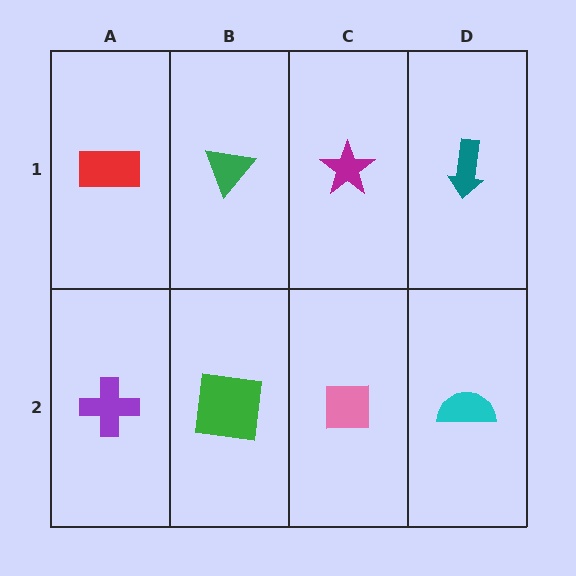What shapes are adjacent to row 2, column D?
A teal arrow (row 1, column D), a pink square (row 2, column C).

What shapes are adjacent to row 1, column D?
A cyan semicircle (row 2, column D), a magenta star (row 1, column C).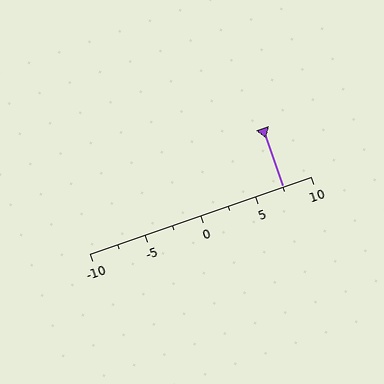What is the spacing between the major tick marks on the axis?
The major ticks are spaced 5 apart.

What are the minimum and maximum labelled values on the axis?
The axis runs from -10 to 10.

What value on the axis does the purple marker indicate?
The marker indicates approximately 7.5.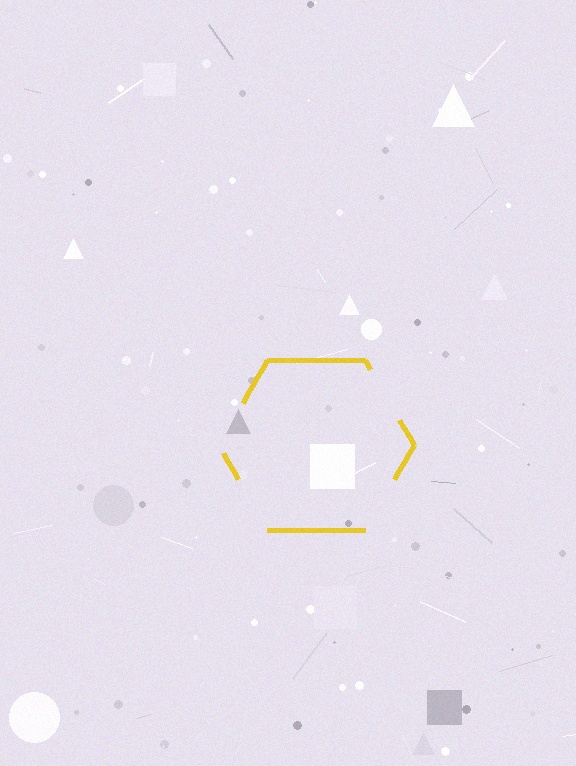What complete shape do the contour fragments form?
The contour fragments form a hexagon.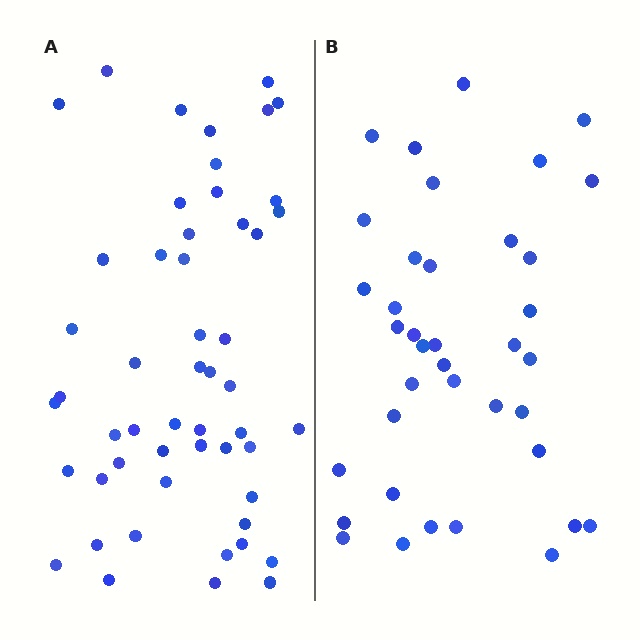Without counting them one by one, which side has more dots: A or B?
Region A (the left region) has more dots.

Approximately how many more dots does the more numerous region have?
Region A has approximately 15 more dots than region B.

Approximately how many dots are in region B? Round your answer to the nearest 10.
About 40 dots. (The exact count is 38, which rounds to 40.)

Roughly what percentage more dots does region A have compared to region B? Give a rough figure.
About 35% more.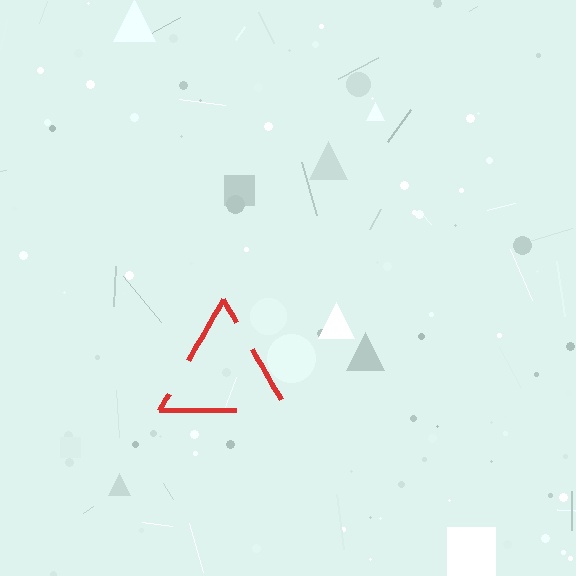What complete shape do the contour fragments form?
The contour fragments form a triangle.